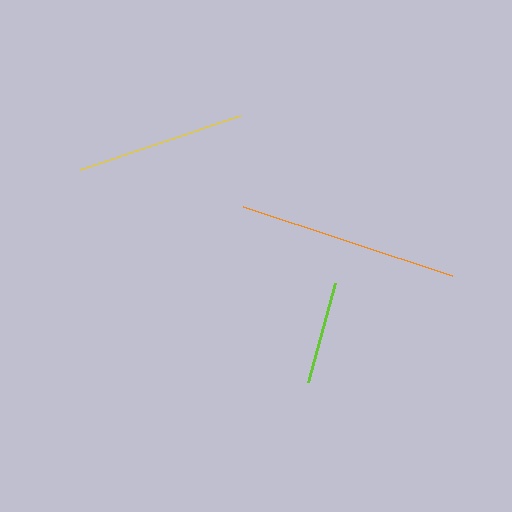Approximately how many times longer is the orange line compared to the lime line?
The orange line is approximately 2.1 times the length of the lime line.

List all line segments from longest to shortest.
From longest to shortest: orange, yellow, lime.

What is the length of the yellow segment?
The yellow segment is approximately 169 pixels long.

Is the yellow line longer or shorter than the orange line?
The orange line is longer than the yellow line.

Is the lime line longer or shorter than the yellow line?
The yellow line is longer than the lime line.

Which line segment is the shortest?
The lime line is the shortest at approximately 103 pixels.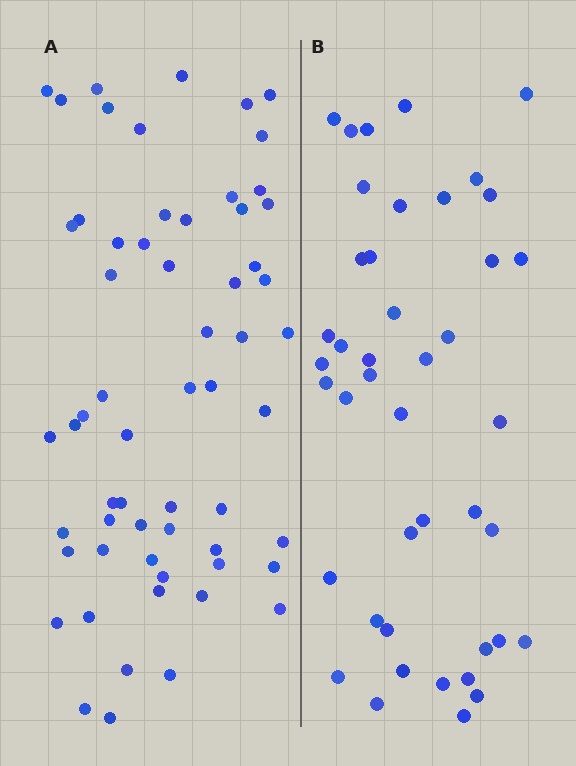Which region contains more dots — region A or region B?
Region A (the left region) has more dots.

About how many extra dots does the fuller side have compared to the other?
Region A has approximately 15 more dots than region B.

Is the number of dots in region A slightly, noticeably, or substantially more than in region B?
Region A has noticeably more, but not dramatically so. The ratio is roughly 1.4 to 1.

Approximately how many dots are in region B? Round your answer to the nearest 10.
About 40 dots. (The exact count is 43, which rounds to 40.)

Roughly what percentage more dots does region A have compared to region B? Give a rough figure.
About 40% more.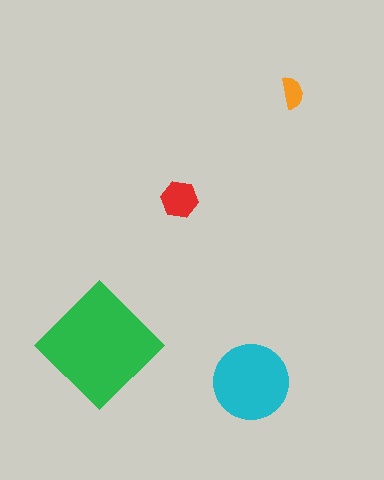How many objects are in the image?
There are 4 objects in the image.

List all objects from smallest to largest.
The orange semicircle, the red hexagon, the cyan circle, the green diamond.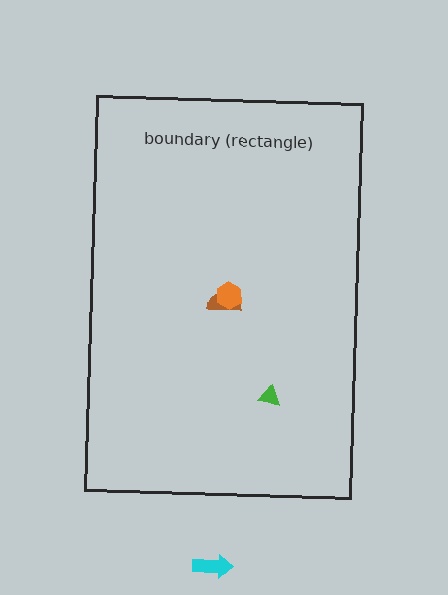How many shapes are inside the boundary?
3 inside, 1 outside.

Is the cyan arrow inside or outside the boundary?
Outside.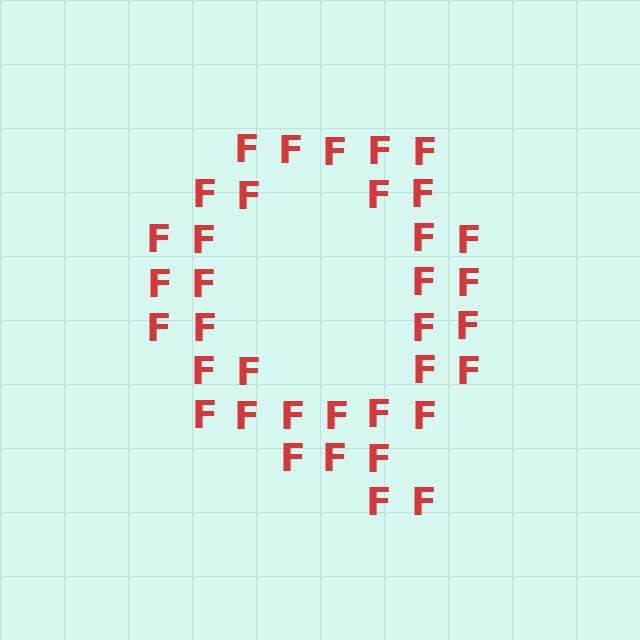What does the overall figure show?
The overall figure shows the letter Q.